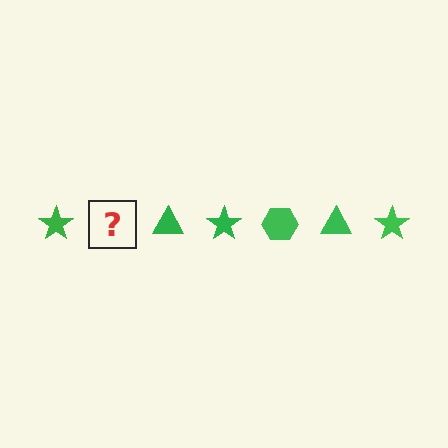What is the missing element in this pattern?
The missing element is a green hexagon.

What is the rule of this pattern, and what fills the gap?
The rule is that the pattern cycles through star, hexagon, triangle shapes in green. The gap should be filled with a green hexagon.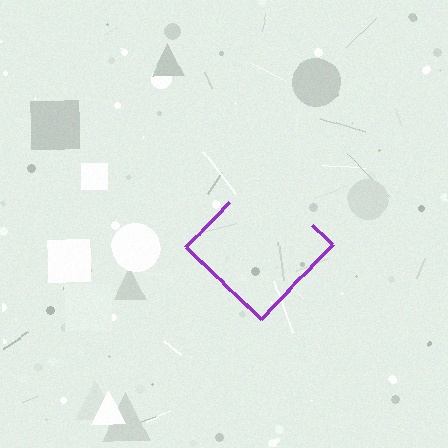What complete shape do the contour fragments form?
The contour fragments form a diamond.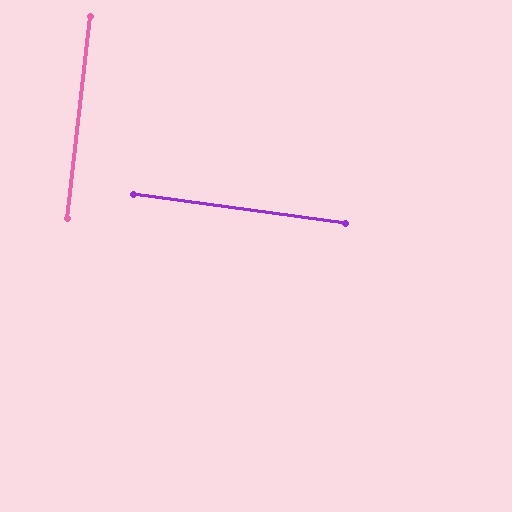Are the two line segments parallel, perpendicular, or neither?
Perpendicular — they meet at approximately 89°.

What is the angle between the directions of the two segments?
Approximately 89 degrees.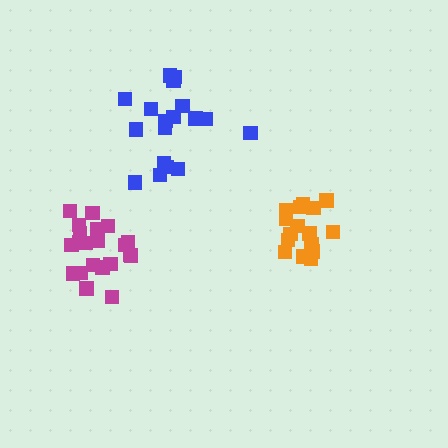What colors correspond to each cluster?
The clusters are colored: magenta, orange, blue.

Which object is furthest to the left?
The magenta cluster is leftmost.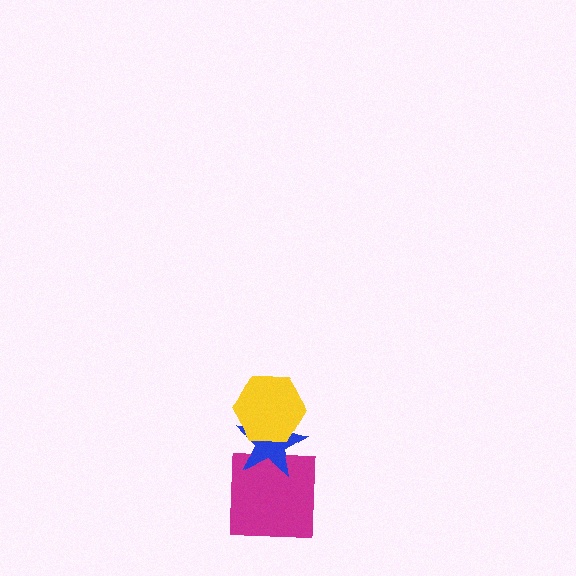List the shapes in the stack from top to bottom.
From top to bottom: the yellow hexagon, the blue star, the magenta square.